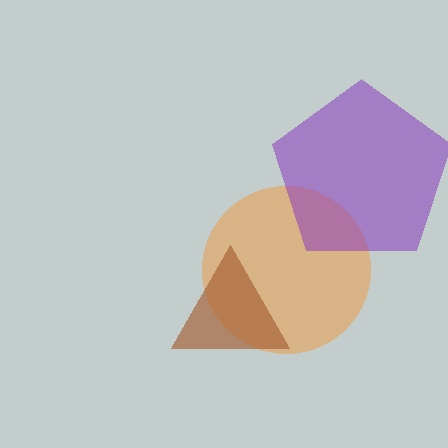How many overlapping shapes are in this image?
There are 3 overlapping shapes in the image.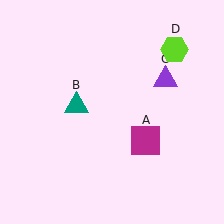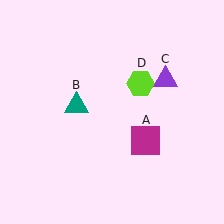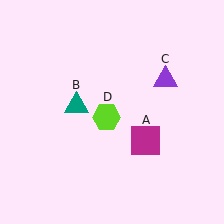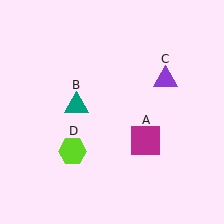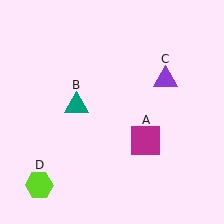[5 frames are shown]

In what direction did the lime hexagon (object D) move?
The lime hexagon (object D) moved down and to the left.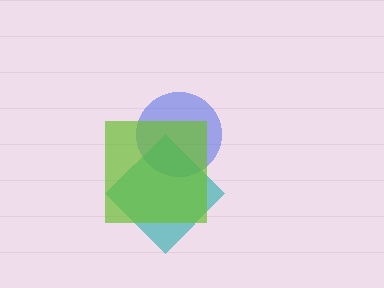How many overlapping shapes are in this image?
There are 3 overlapping shapes in the image.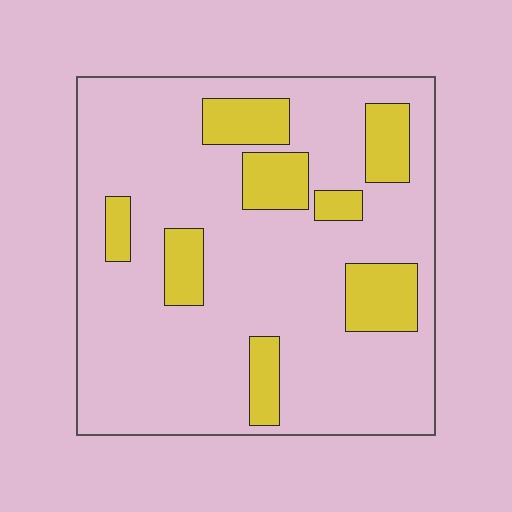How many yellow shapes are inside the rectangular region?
8.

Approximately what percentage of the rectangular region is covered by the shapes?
Approximately 20%.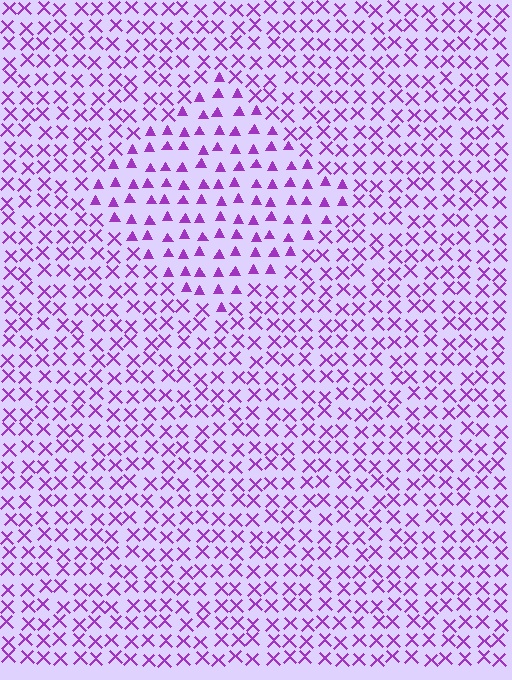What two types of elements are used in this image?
The image uses triangles inside the diamond region and X marks outside it.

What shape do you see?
I see a diamond.